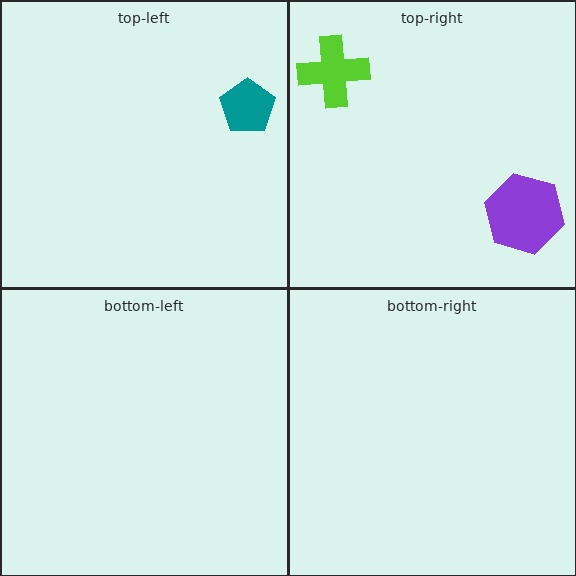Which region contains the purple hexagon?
The top-right region.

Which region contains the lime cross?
The top-right region.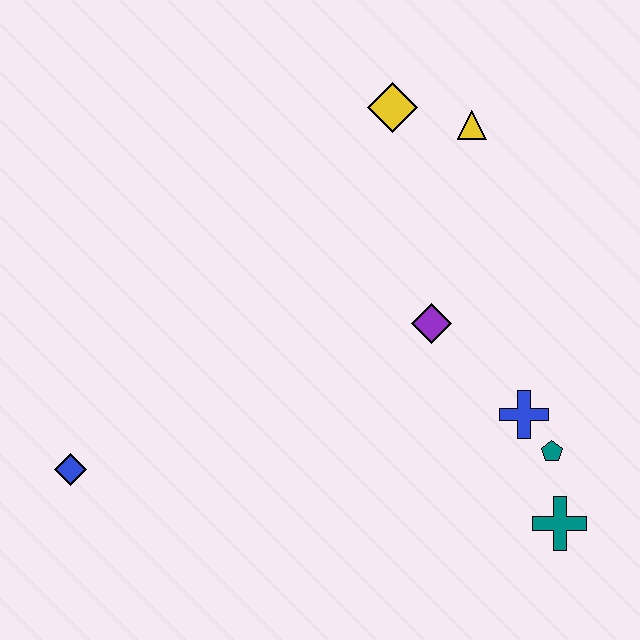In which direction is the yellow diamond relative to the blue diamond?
The yellow diamond is above the blue diamond.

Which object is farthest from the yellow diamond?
The blue diamond is farthest from the yellow diamond.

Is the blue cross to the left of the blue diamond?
No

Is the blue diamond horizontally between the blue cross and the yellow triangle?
No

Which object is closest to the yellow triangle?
The yellow diamond is closest to the yellow triangle.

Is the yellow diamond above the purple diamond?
Yes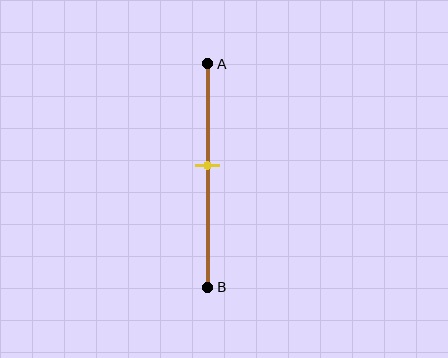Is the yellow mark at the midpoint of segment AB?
No, the mark is at about 45% from A, not at the 50% midpoint.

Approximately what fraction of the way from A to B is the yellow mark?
The yellow mark is approximately 45% of the way from A to B.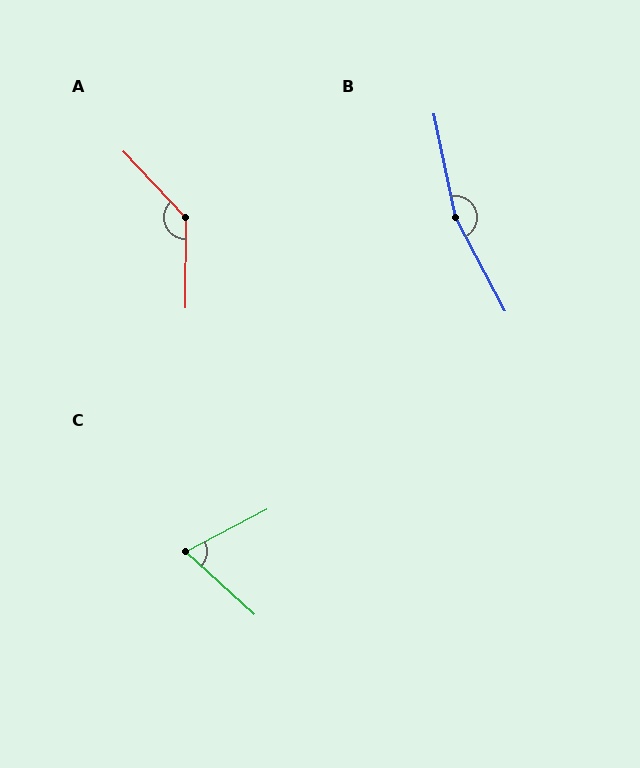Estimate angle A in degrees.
Approximately 136 degrees.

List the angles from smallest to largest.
C (70°), A (136°), B (164°).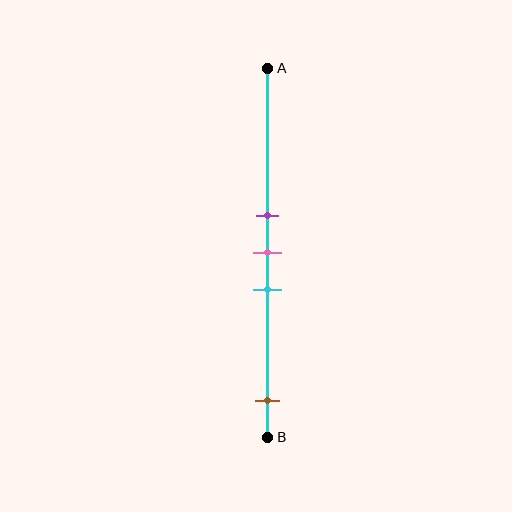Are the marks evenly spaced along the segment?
No, the marks are not evenly spaced.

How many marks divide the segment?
There are 4 marks dividing the segment.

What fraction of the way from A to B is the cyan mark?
The cyan mark is approximately 60% (0.6) of the way from A to B.